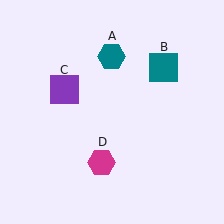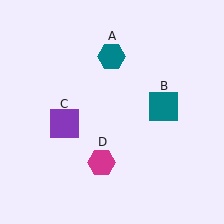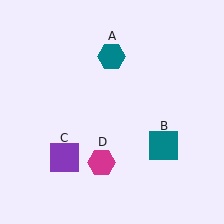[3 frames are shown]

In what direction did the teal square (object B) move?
The teal square (object B) moved down.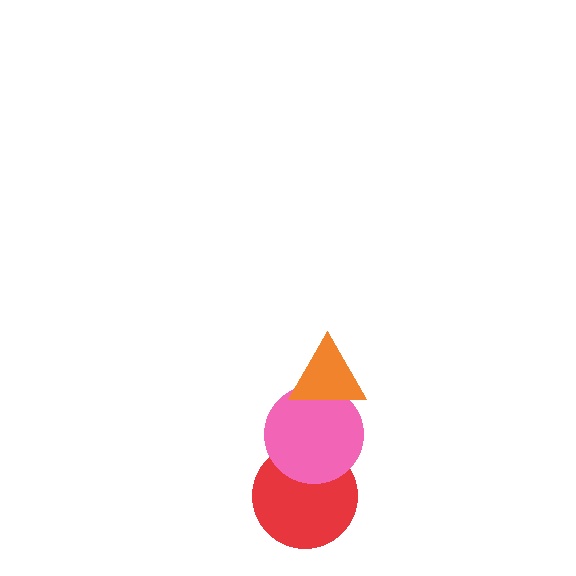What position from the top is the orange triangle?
The orange triangle is 1st from the top.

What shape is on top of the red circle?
The pink circle is on top of the red circle.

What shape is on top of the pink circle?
The orange triangle is on top of the pink circle.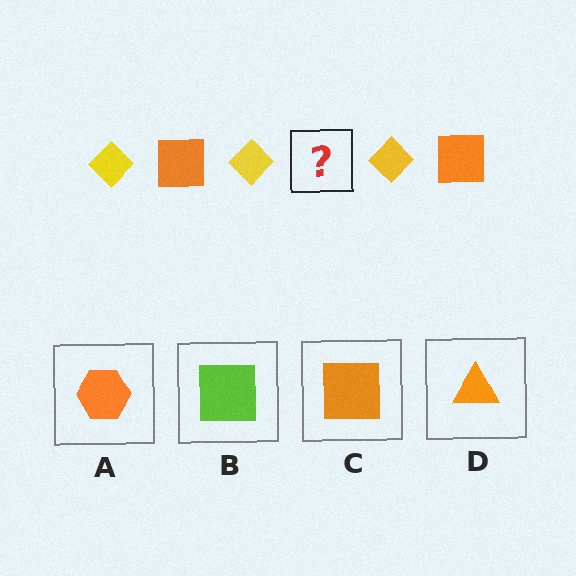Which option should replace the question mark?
Option C.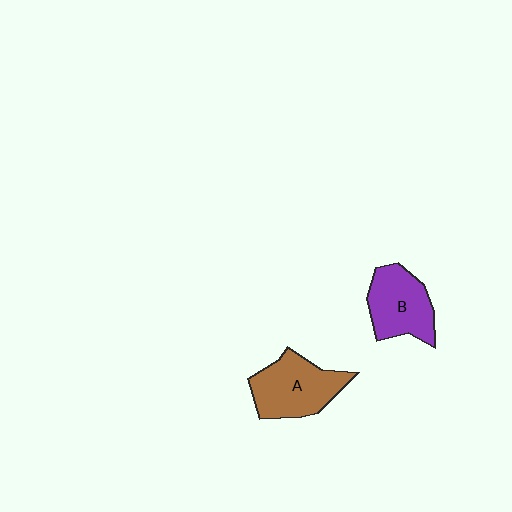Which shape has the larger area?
Shape A (brown).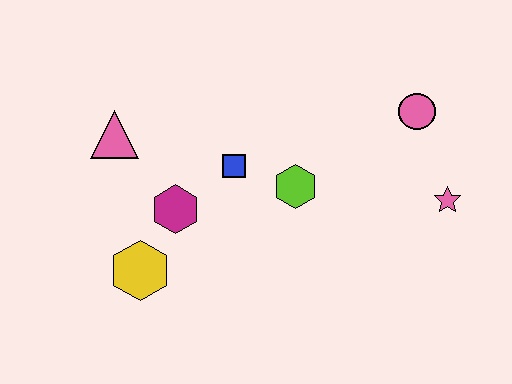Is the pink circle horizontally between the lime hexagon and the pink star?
Yes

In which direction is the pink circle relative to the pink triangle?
The pink circle is to the right of the pink triangle.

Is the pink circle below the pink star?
No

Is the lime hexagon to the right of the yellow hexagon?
Yes